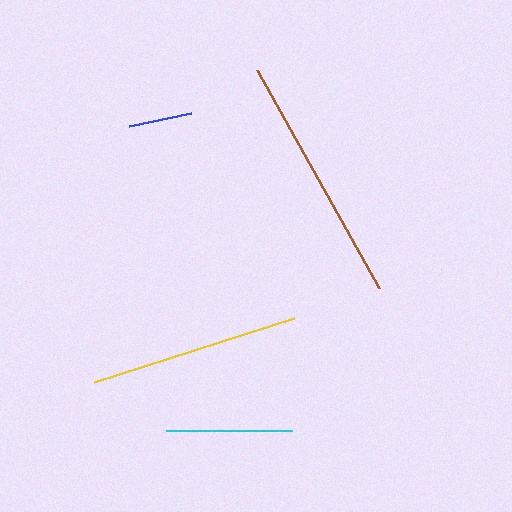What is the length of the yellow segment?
The yellow segment is approximately 210 pixels long.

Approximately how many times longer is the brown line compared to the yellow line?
The brown line is approximately 1.2 times the length of the yellow line.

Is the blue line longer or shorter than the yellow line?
The yellow line is longer than the blue line.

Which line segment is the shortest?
The blue line is the shortest at approximately 64 pixels.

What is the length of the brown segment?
The brown segment is approximately 250 pixels long.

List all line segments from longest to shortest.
From longest to shortest: brown, yellow, cyan, blue.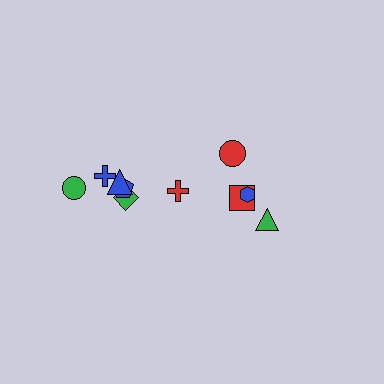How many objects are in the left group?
There are 6 objects.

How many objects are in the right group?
There are 4 objects.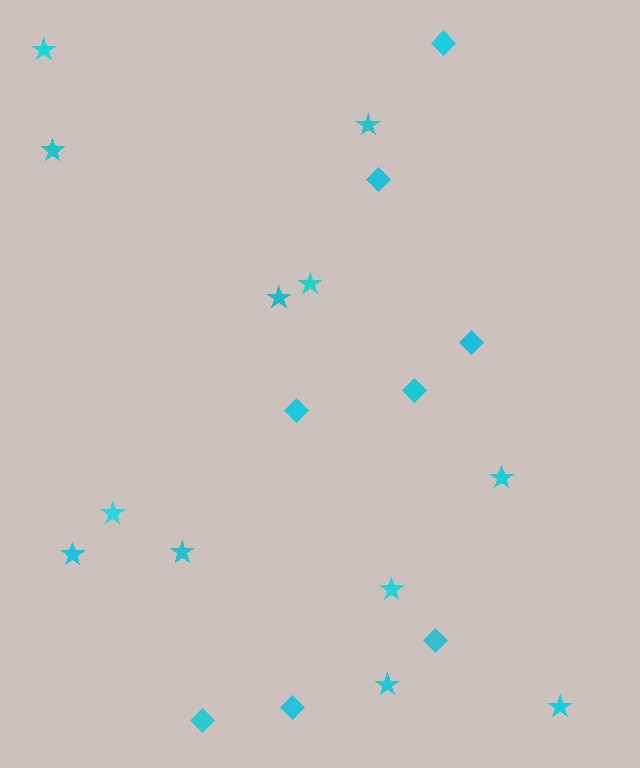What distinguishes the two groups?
There are 2 groups: one group of stars (12) and one group of diamonds (8).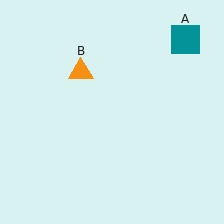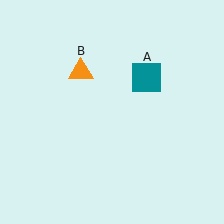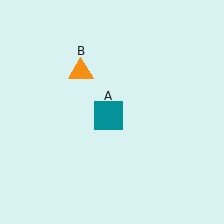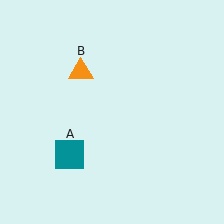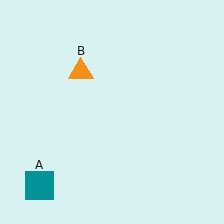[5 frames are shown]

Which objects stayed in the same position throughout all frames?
Orange triangle (object B) remained stationary.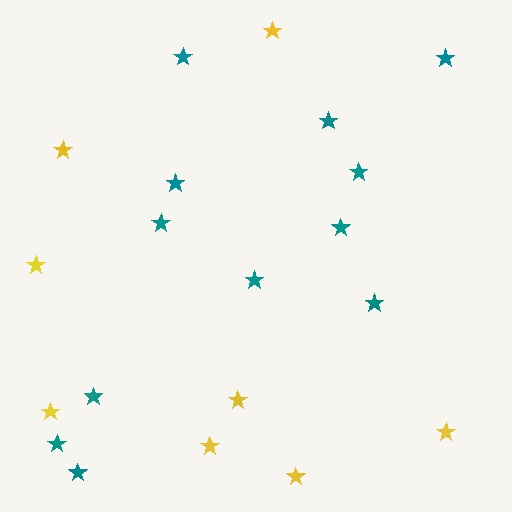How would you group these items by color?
There are 2 groups: one group of yellow stars (8) and one group of teal stars (12).